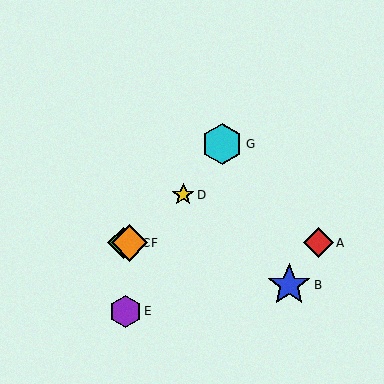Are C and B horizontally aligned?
No, C is at y≈243 and B is at y≈285.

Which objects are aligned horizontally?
Objects A, C, F are aligned horizontally.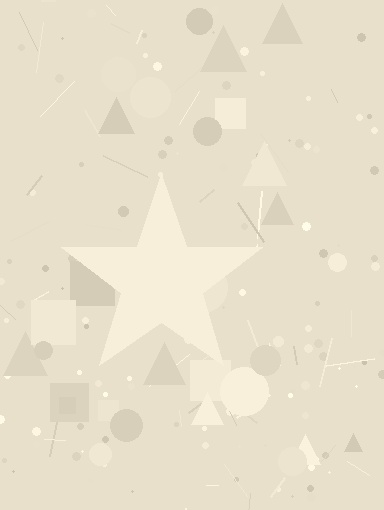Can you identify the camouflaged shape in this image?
The camouflaged shape is a star.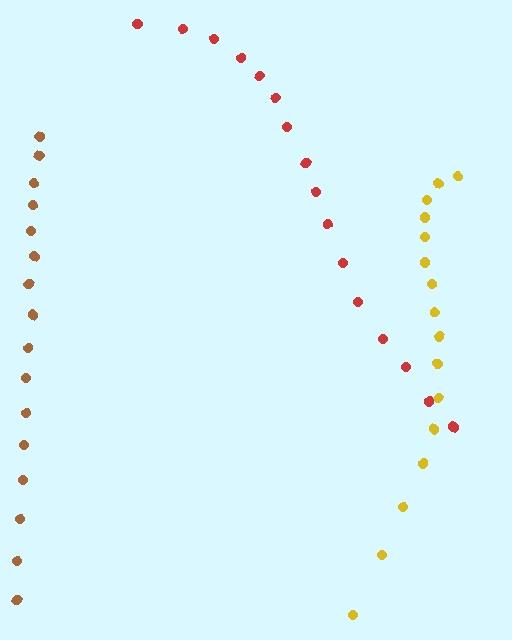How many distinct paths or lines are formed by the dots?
There are 3 distinct paths.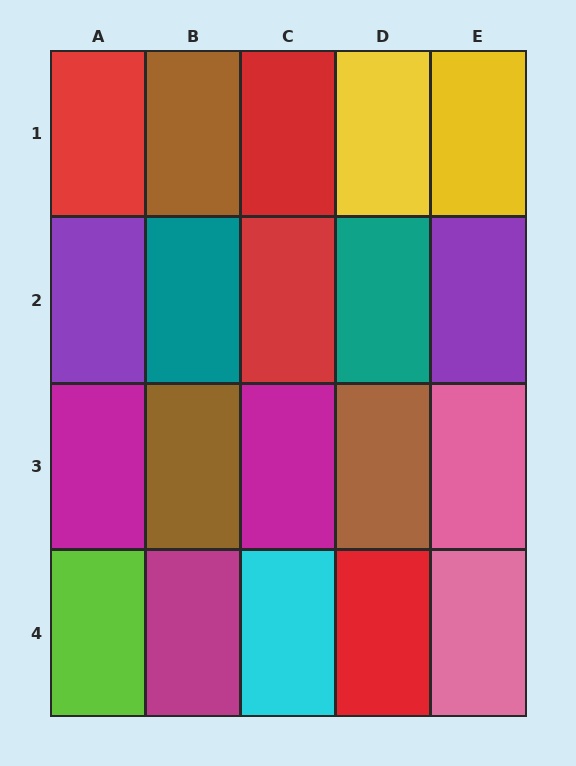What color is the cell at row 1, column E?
Yellow.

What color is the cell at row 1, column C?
Red.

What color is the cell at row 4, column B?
Magenta.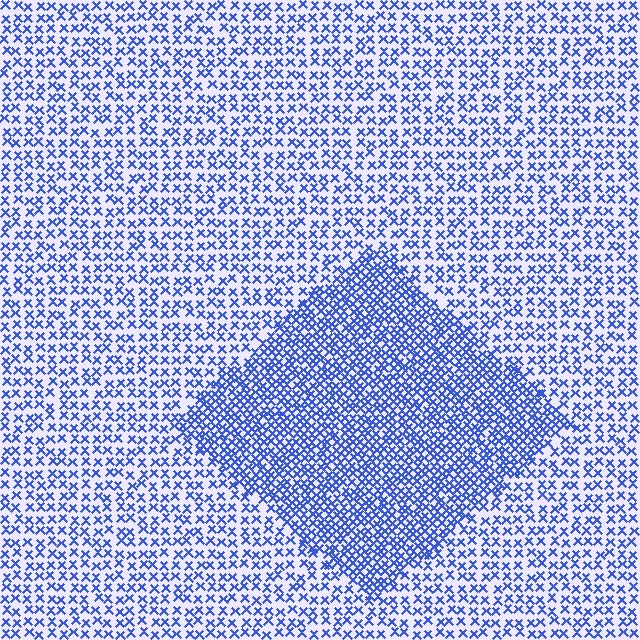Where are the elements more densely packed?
The elements are more densely packed inside the diamond boundary.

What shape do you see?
I see a diamond.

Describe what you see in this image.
The image contains small blue elements arranged at two different densities. A diamond-shaped region is visible where the elements are more densely packed than the surrounding area.